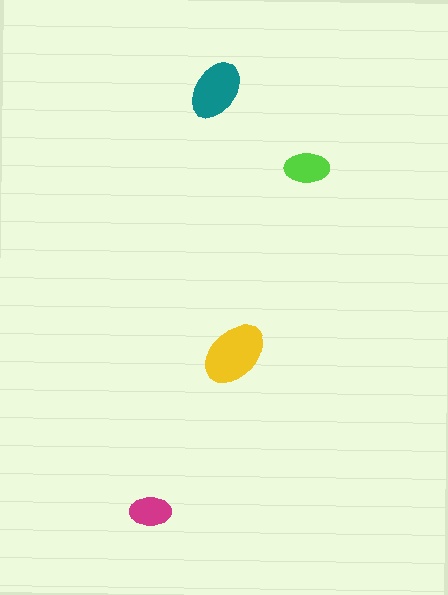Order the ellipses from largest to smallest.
the yellow one, the teal one, the lime one, the magenta one.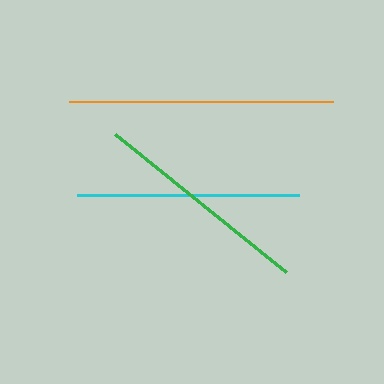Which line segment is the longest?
The orange line is the longest at approximately 265 pixels.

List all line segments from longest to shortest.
From longest to shortest: orange, cyan, green.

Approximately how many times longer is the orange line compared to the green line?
The orange line is approximately 1.2 times the length of the green line.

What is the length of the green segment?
The green segment is approximately 219 pixels long.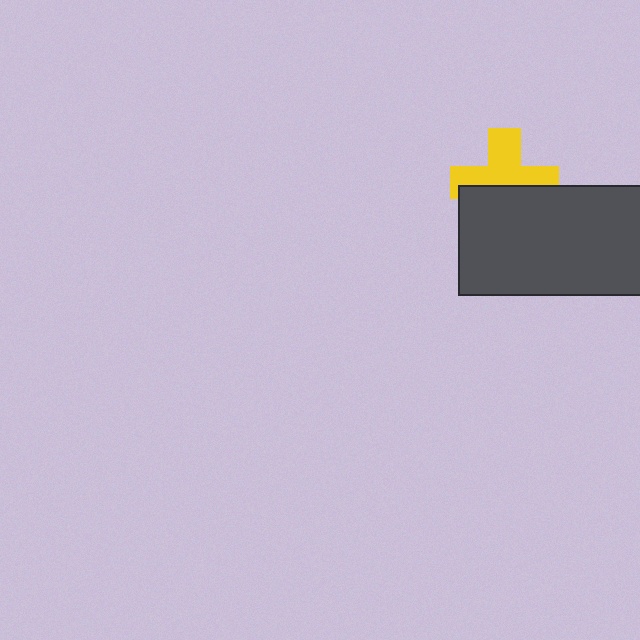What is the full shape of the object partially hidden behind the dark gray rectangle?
The partially hidden object is a yellow cross.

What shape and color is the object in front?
The object in front is a dark gray rectangle.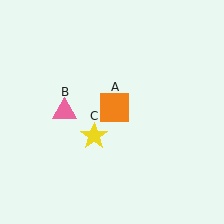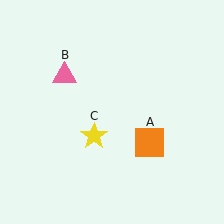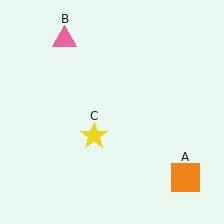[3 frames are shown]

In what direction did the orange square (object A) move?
The orange square (object A) moved down and to the right.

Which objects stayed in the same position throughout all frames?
Yellow star (object C) remained stationary.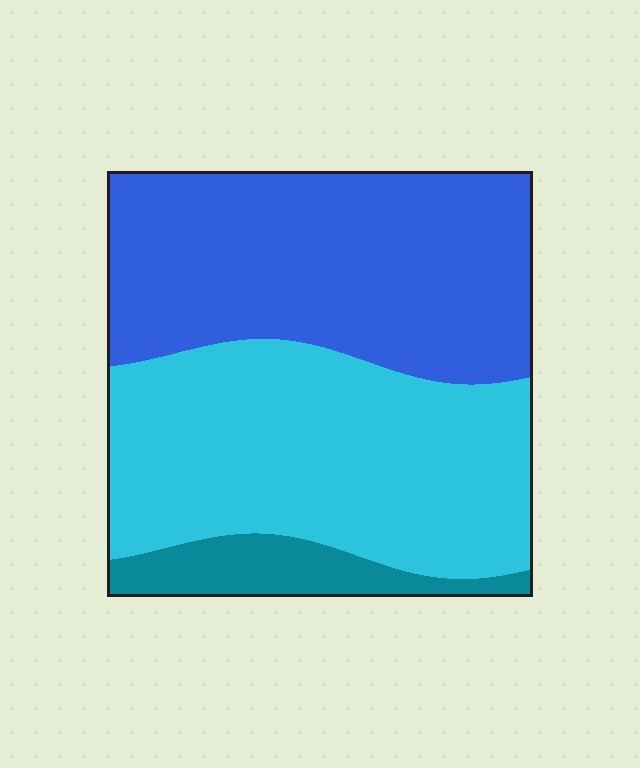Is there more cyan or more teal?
Cyan.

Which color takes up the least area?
Teal, at roughly 10%.